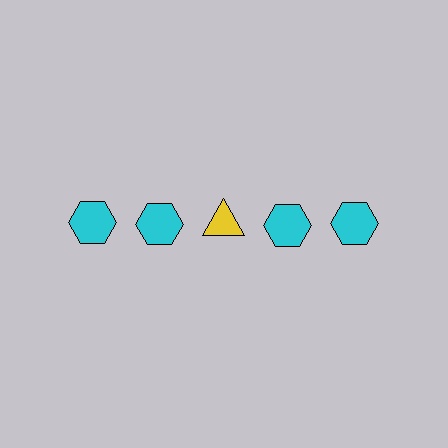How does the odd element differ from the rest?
It differs in both color (yellow instead of cyan) and shape (triangle instead of hexagon).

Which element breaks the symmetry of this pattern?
The yellow triangle in the top row, center column breaks the symmetry. All other shapes are cyan hexagons.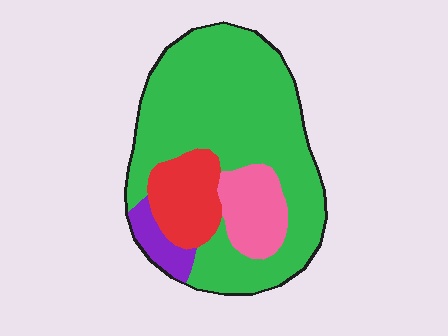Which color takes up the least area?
Purple, at roughly 5%.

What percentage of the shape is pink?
Pink covers around 10% of the shape.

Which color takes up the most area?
Green, at roughly 70%.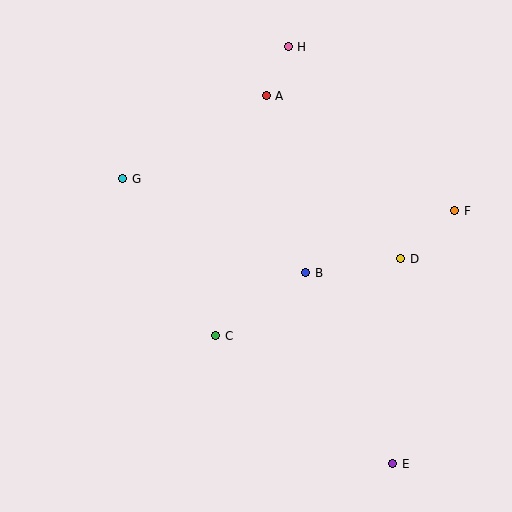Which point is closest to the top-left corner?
Point G is closest to the top-left corner.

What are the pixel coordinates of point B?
Point B is at (306, 273).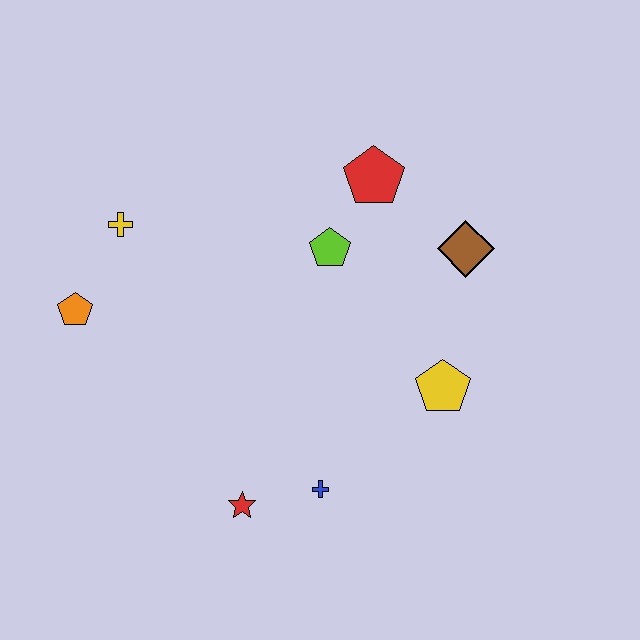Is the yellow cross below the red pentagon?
Yes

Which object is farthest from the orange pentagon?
The brown diamond is farthest from the orange pentagon.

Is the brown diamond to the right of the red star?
Yes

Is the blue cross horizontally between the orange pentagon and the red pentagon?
Yes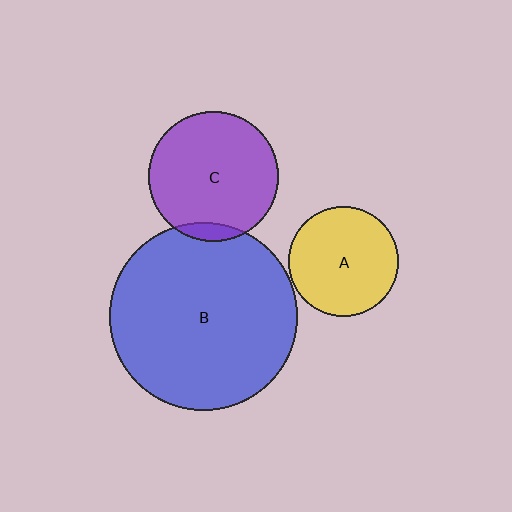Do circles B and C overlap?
Yes.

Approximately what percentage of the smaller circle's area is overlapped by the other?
Approximately 5%.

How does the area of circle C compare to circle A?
Approximately 1.4 times.